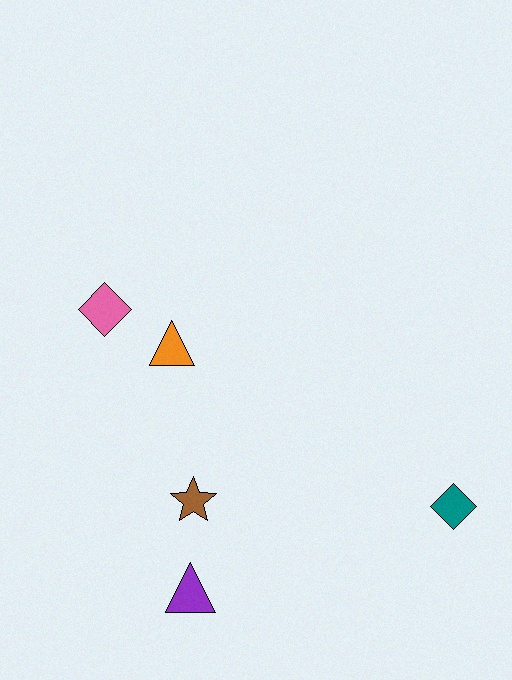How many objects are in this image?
There are 5 objects.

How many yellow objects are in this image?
There are no yellow objects.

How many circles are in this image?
There are no circles.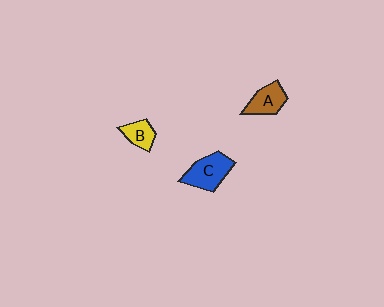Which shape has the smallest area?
Shape B (yellow).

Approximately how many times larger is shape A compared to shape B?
Approximately 1.3 times.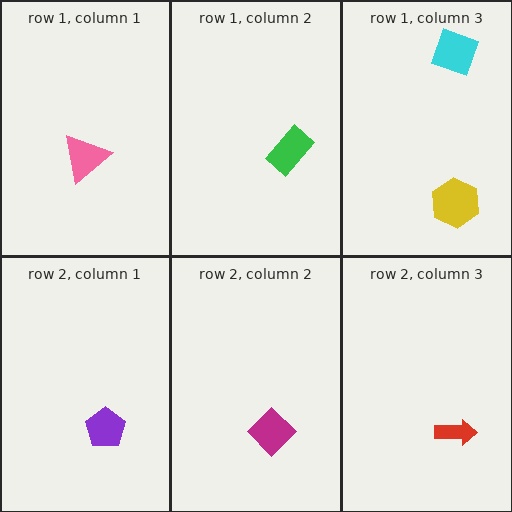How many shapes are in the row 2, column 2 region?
1.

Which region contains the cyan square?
The row 1, column 3 region.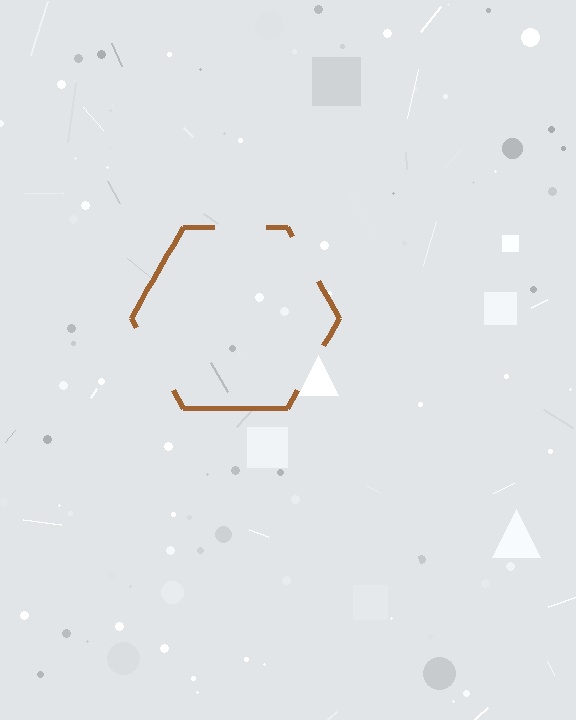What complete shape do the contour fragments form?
The contour fragments form a hexagon.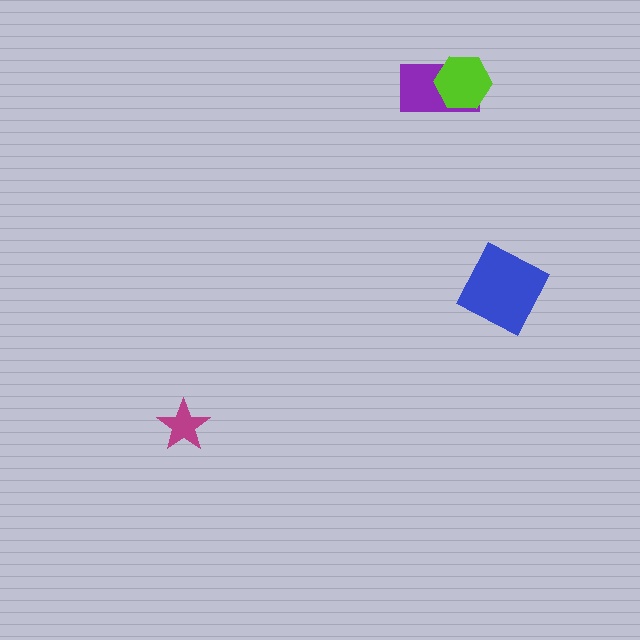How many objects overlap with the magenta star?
0 objects overlap with the magenta star.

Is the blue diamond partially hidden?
No, no other shape covers it.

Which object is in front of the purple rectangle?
The lime hexagon is in front of the purple rectangle.